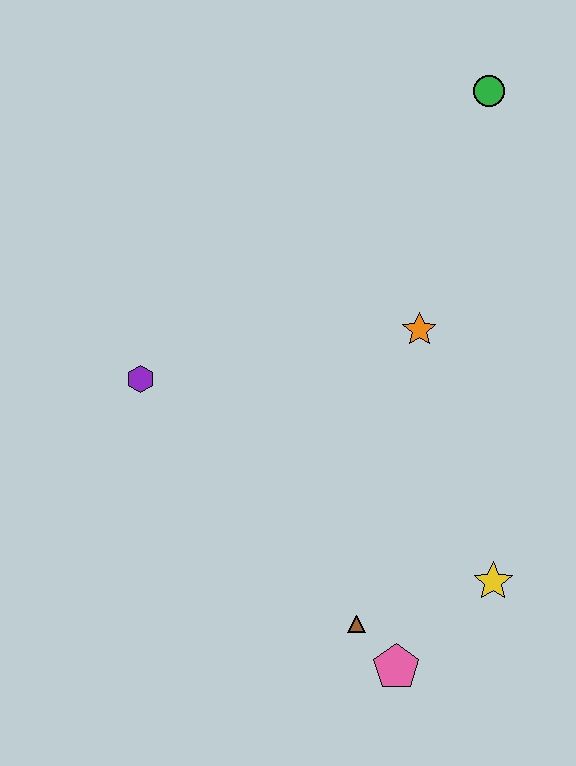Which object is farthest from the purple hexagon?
The green circle is farthest from the purple hexagon.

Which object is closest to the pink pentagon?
The brown triangle is closest to the pink pentagon.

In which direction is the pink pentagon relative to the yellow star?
The pink pentagon is to the left of the yellow star.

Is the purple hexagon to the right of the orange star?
No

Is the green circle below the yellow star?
No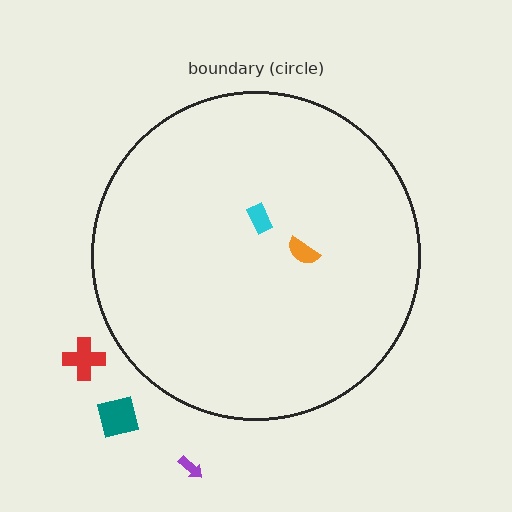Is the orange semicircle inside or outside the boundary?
Inside.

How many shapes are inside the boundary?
2 inside, 3 outside.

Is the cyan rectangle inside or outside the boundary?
Inside.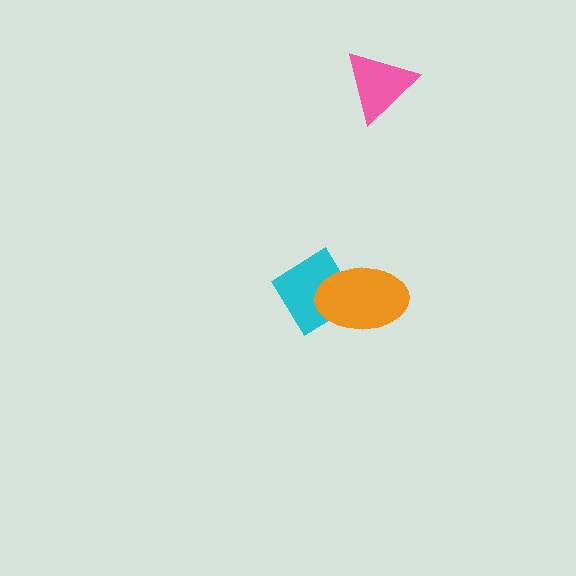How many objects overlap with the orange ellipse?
1 object overlaps with the orange ellipse.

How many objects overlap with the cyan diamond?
1 object overlaps with the cyan diamond.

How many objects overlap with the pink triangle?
0 objects overlap with the pink triangle.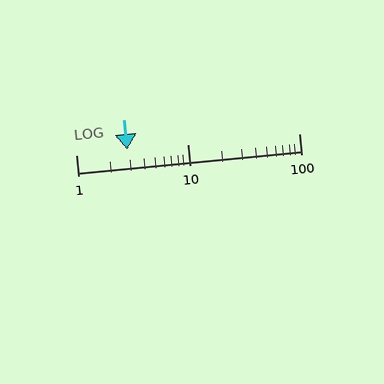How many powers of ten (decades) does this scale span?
The scale spans 2 decades, from 1 to 100.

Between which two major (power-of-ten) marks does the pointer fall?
The pointer is between 1 and 10.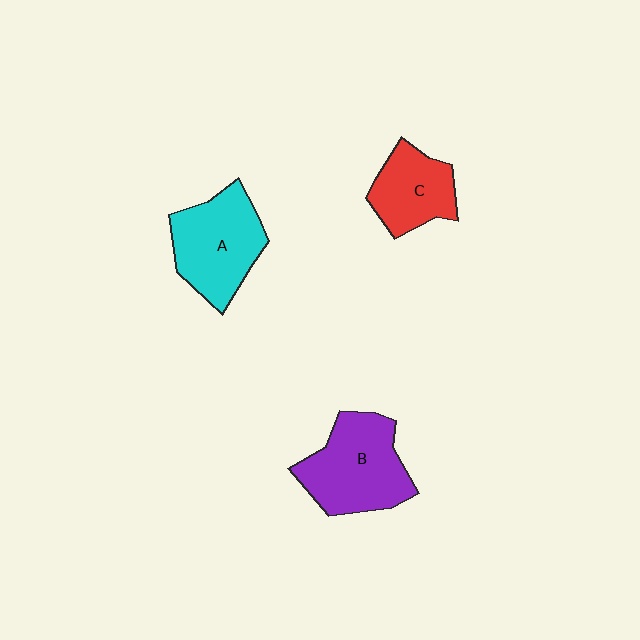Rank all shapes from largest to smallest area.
From largest to smallest: B (purple), A (cyan), C (red).